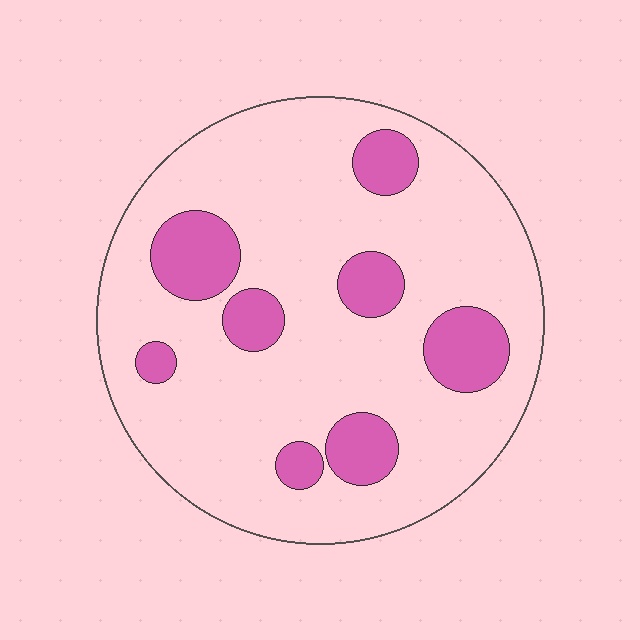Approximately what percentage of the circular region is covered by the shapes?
Approximately 20%.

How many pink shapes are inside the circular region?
8.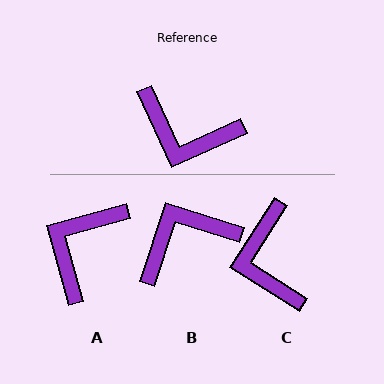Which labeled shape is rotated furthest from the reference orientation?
B, about 132 degrees away.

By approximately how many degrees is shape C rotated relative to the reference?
Approximately 57 degrees clockwise.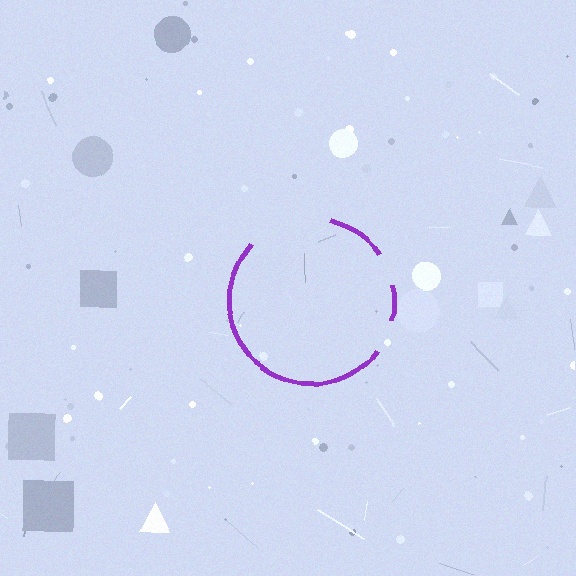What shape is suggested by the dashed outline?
The dashed outline suggests a circle.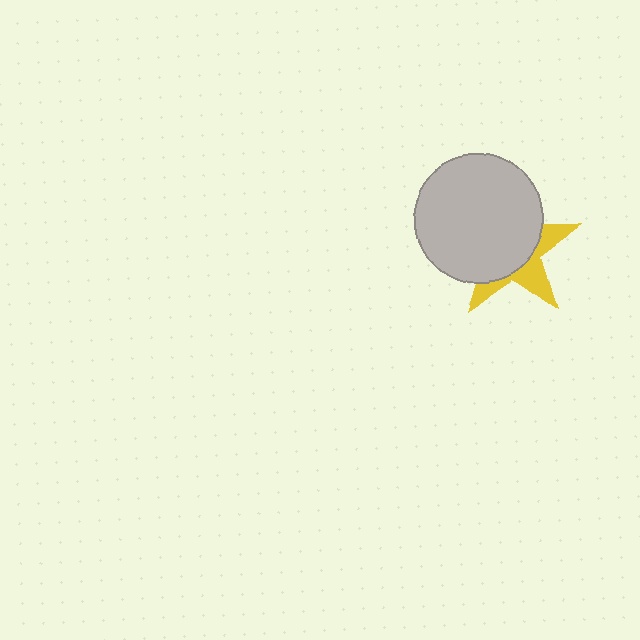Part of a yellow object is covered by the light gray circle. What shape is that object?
It is a star.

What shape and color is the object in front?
The object in front is a light gray circle.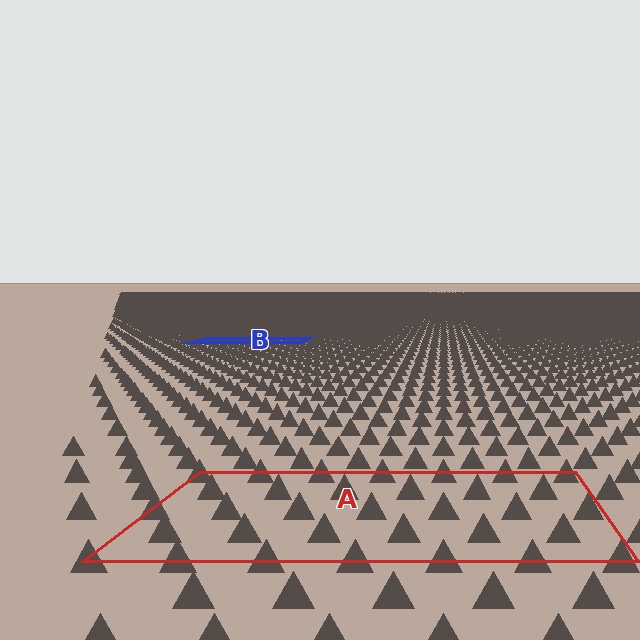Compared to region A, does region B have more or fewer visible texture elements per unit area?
Region B has more texture elements per unit area — they are packed more densely because it is farther away.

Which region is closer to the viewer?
Region A is closer. The texture elements there are larger and more spread out.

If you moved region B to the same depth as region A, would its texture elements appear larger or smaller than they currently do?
They would appear larger. At a closer depth, the same texture elements are projected at a bigger on-screen size.